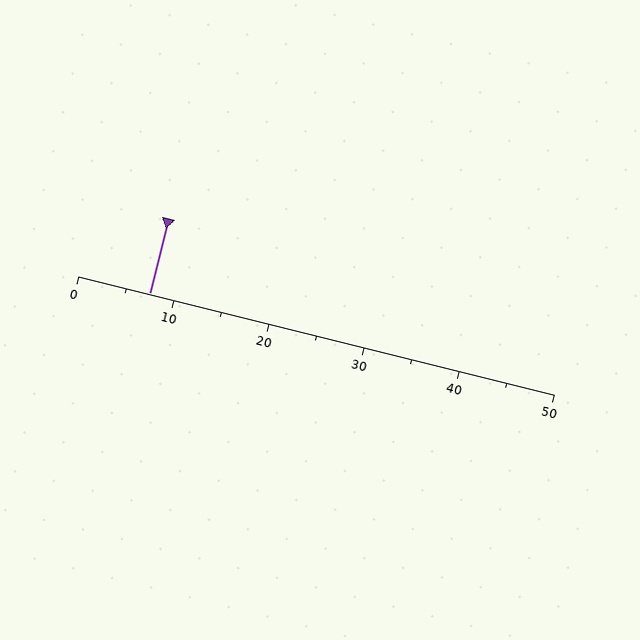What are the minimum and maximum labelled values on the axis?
The axis runs from 0 to 50.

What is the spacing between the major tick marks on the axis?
The major ticks are spaced 10 apart.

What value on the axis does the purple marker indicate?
The marker indicates approximately 7.5.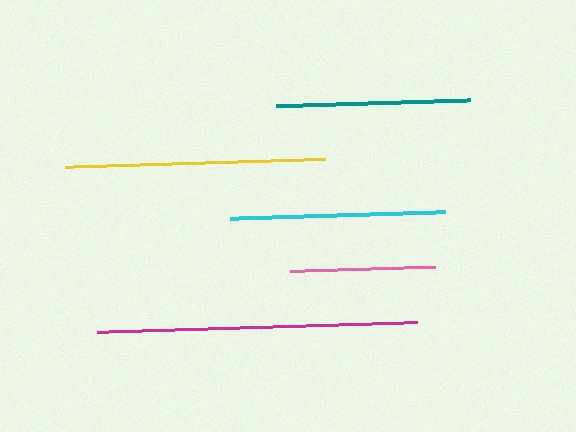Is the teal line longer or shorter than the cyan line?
The cyan line is longer than the teal line.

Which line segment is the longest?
The magenta line is the longest at approximately 319 pixels.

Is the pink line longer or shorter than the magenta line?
The magenta line is longer than the pink line.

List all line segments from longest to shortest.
From longest to shortest: magenta, yellow, cyan, teal, pink.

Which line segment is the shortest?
The pink line is the shortest at approximately 145 pixels.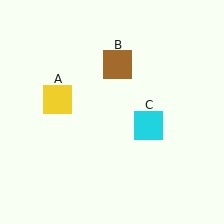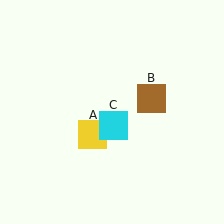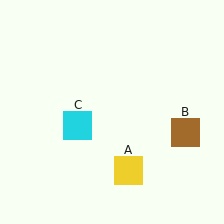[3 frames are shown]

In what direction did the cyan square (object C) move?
The cyan square (object C) moved left.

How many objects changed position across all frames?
3 objects changed position: yellow square (object A), brown square (object B), cyan square (object C).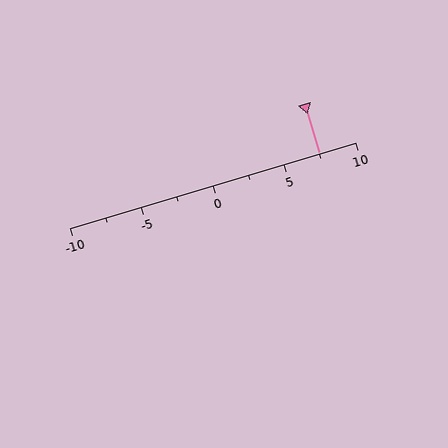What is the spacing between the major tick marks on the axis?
The major ticks are spaced 5 apart.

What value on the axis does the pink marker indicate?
The marker indicates approximately 7.5.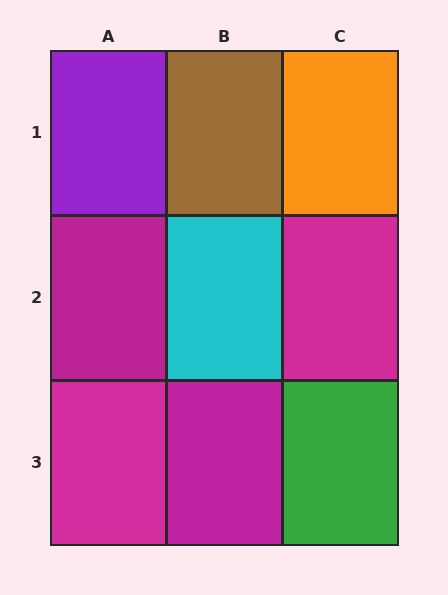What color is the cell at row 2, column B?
Cyan.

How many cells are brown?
1 cell is brown.